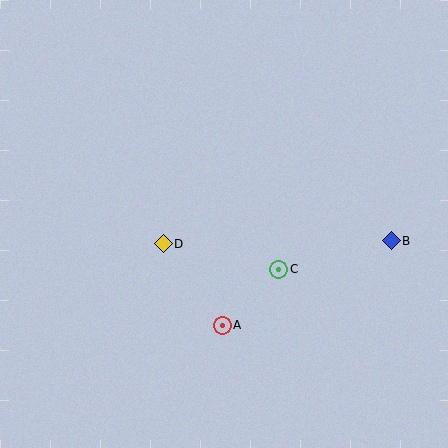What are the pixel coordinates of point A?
Point A is at (222, 325).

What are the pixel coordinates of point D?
Point D is at (163, 244).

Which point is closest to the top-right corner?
Point B is closest to the top-right corner.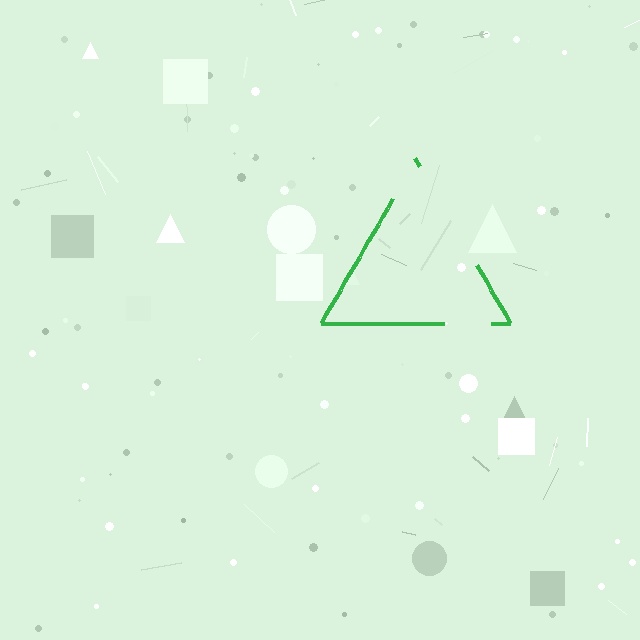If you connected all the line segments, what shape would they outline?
They would outline a triangle.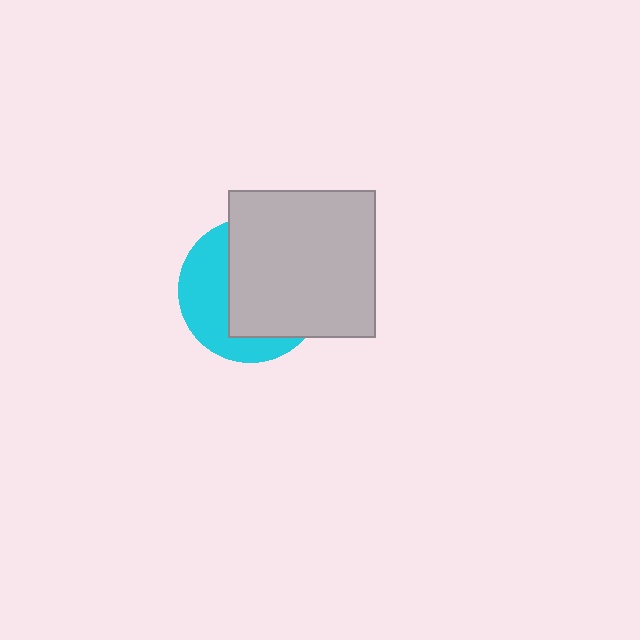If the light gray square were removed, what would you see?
You would see the complete cyan circle.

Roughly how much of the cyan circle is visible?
A small part of it is visible (roughly 39%).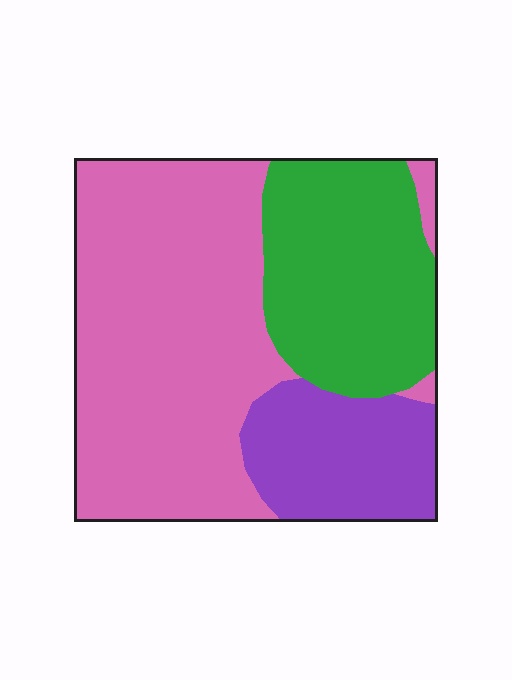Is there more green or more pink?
Pink.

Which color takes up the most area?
Pink, at roughly 55%.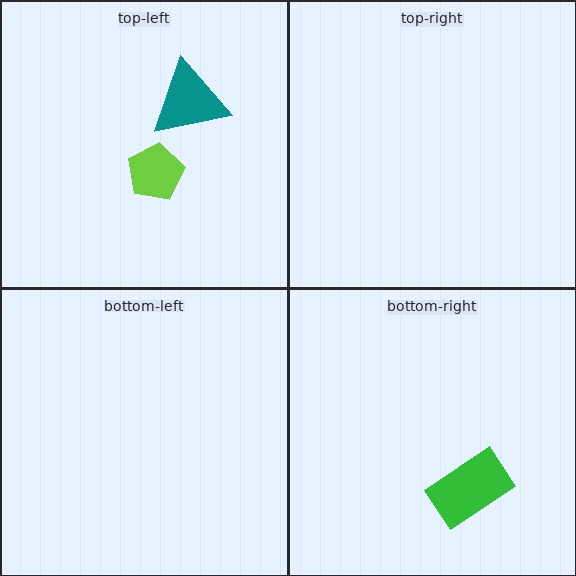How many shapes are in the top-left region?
2.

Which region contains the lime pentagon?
The top-left region.